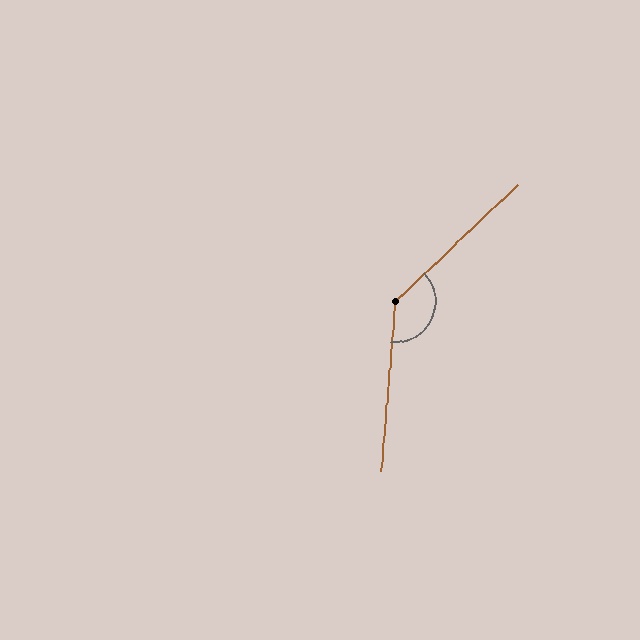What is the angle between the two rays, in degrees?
Approximately 138 degrees.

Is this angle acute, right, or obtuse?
It is obtuse.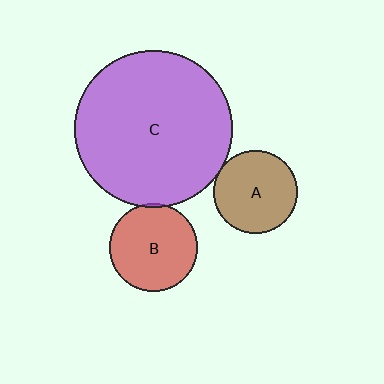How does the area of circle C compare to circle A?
Approximately 3.6 times.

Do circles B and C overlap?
Yes.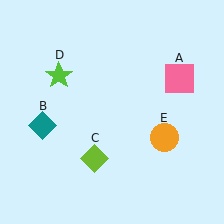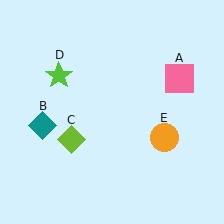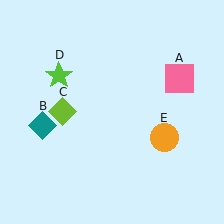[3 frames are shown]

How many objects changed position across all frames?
1 object changed position: lime diamond (object C).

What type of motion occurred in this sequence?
The lime diamond (object C) rotated clockwise around the center of the scene.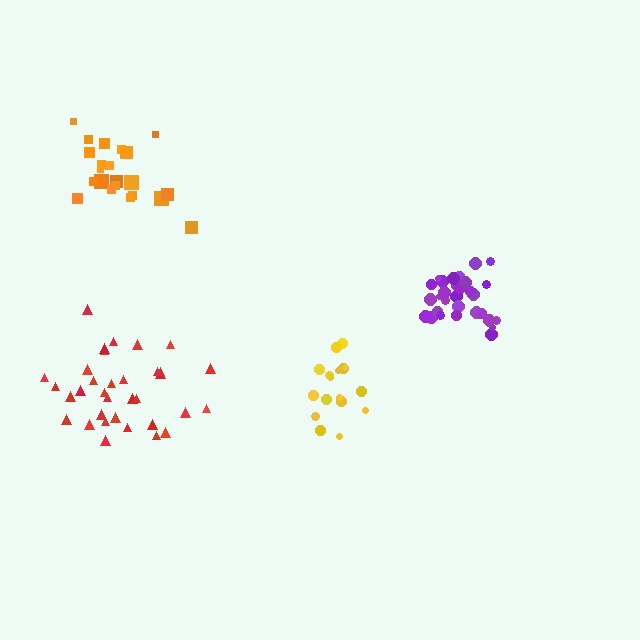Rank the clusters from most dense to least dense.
purple, yellow, red, orange.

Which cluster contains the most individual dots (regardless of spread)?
Red (35).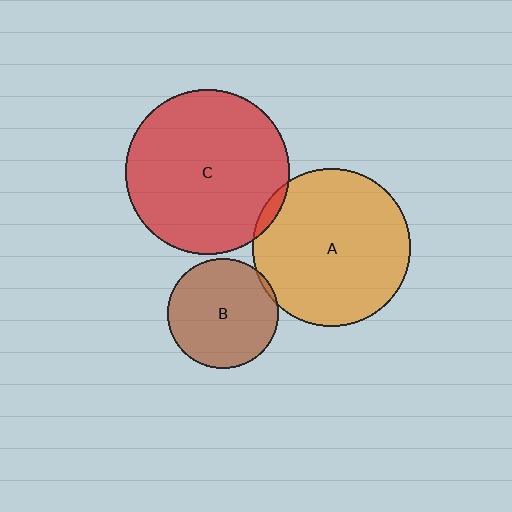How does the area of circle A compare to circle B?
Approximately 2.0 times.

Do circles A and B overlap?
Yes.